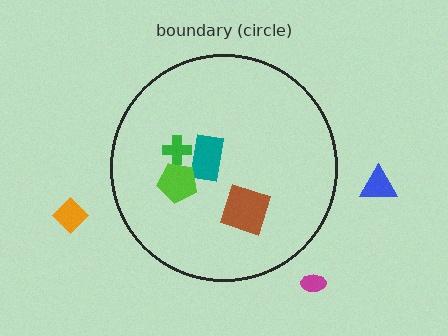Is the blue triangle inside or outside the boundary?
Outside.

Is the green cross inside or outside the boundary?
Inside.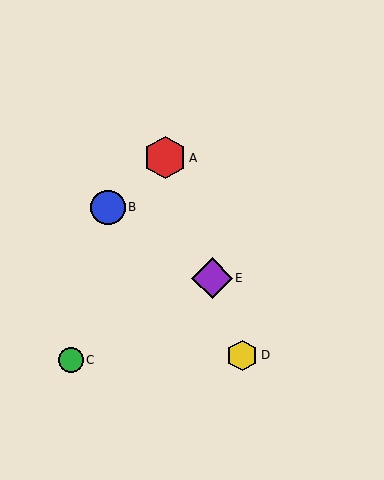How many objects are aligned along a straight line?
3 objects (A, D, E) are aligned along a straight line.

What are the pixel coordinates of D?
Object D is at (242, 355).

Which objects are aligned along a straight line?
Objects A, D, E are aligned along a straight line.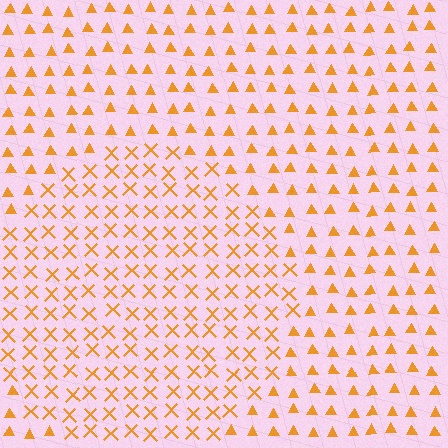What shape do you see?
I see a circle.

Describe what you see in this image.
The image is filled with small orange elements arranged in a uniform grid. A circle-shaped region contains X marks, while the surrounding area contains triangles. The boundary is defined purely by the change in element shape.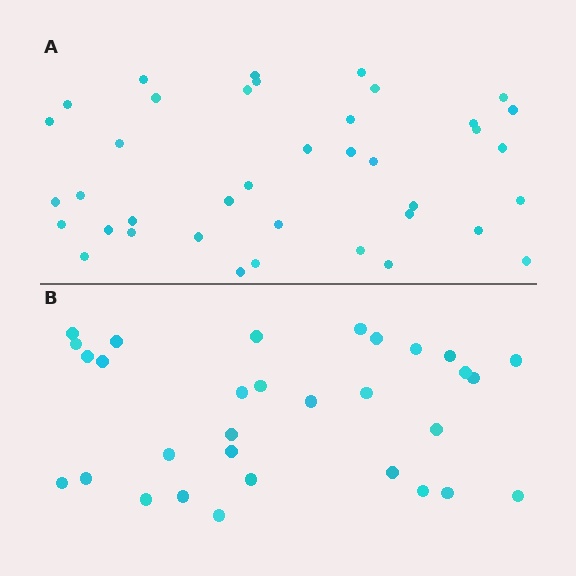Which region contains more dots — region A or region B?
Region A (the top region) has more dots.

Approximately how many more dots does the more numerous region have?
Region A has roughly 8 or so more dots than region B.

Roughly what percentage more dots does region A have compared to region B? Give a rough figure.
About 25% more.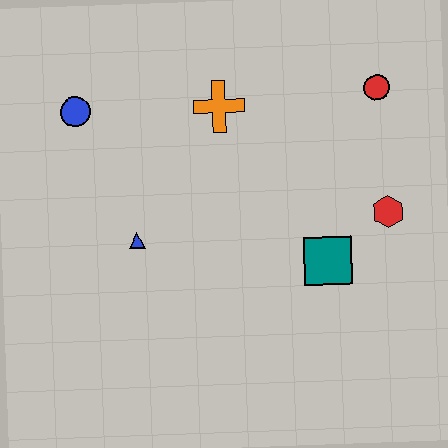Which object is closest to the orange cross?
The blue circle is closest to the orange cross.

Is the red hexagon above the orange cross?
No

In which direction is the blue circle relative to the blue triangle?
The blue circle is above the blue triangle.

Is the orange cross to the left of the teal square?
Yes